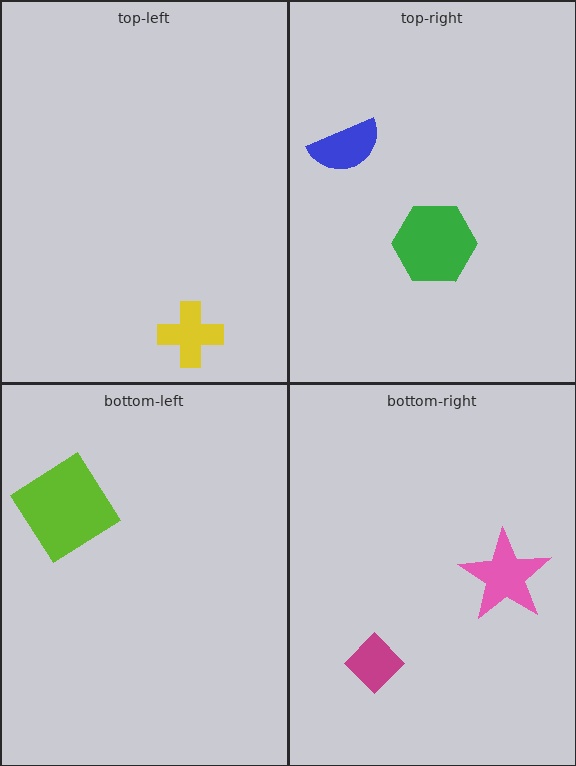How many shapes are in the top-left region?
1.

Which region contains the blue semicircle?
The top-right region.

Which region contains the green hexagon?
The top-right region.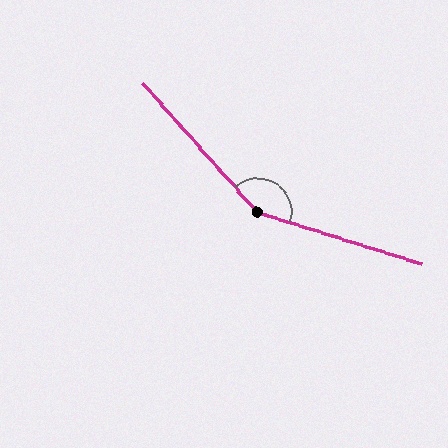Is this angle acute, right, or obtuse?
It is obtuse.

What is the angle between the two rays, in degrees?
Approximately 149 degrees.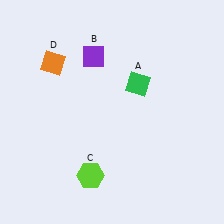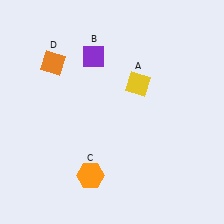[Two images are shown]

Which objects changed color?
A changed from green to yellow. C changed from lime to orange.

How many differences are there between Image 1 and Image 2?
There are 2 differences between the two images.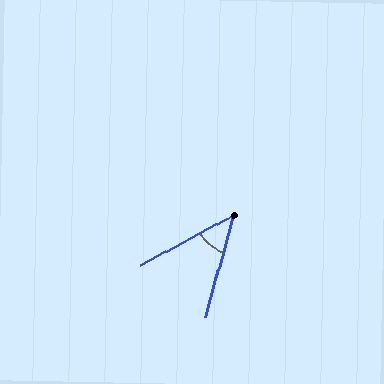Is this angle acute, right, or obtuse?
It is acute.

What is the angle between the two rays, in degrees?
Approximately 46 degrees.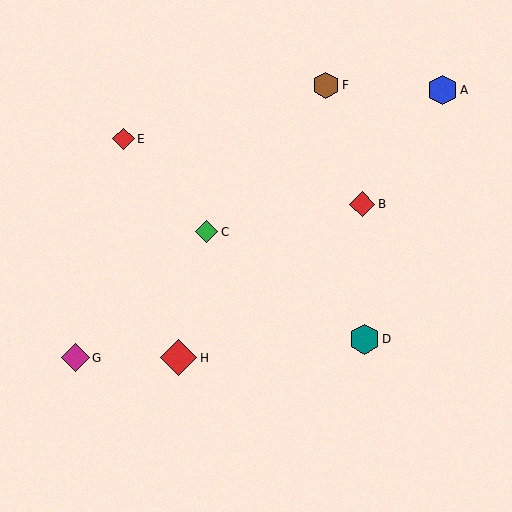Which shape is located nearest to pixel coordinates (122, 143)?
The red diamond (labeled E) at (124, 139) is nearest to that location.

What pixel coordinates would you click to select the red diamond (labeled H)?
Click at (179, 358) to select the red diamond H.